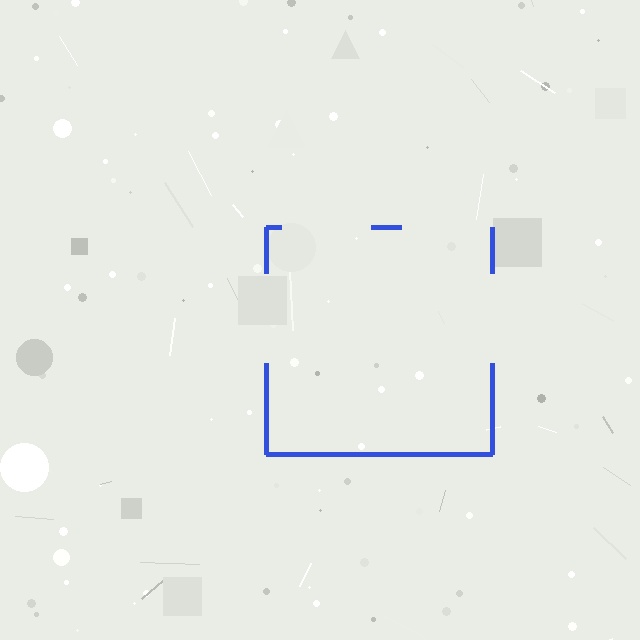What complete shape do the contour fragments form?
The contour fragments form a square.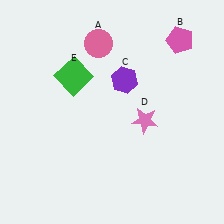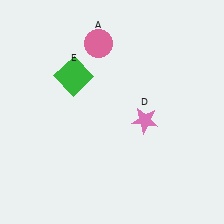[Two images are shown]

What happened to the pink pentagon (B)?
The pink pentagon (B) was removed in Image 2. It was in the top-right area of Image 1.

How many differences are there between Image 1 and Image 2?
There are 2 differences between the two images.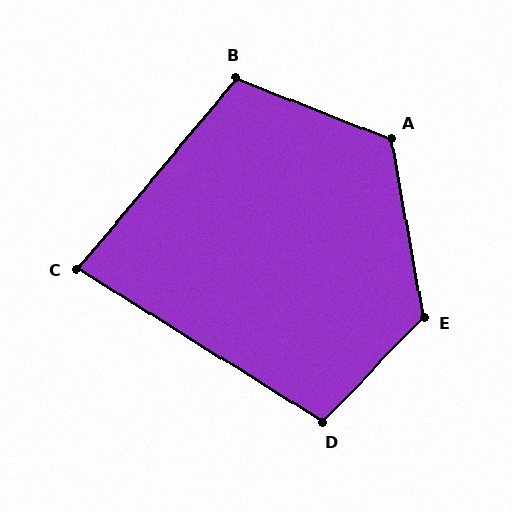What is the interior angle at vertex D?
Approximately 102 degrees (obtuse).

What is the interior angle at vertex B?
Approximately 108 degrees (obtuse).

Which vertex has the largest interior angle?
E, at approximately 125 degrees.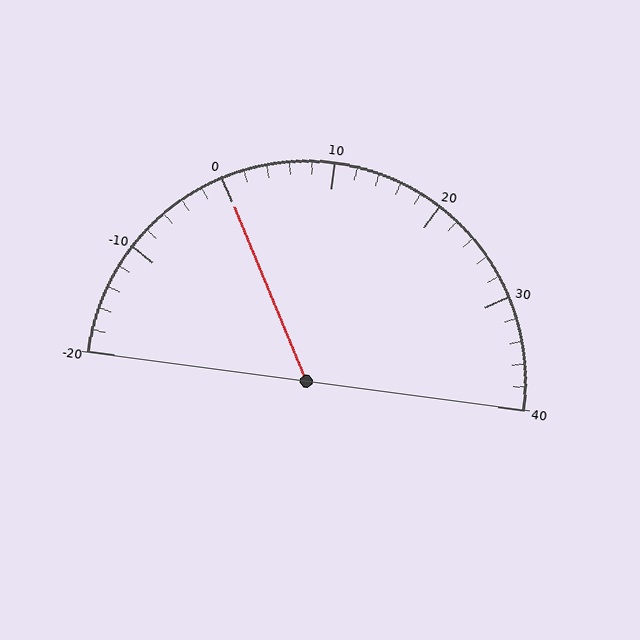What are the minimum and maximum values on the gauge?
The gauge ranges from -20 to 40.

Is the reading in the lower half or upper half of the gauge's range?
The reading is in the lower half of the range (-20 to 40).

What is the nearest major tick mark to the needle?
The nearest major tick mark is 0.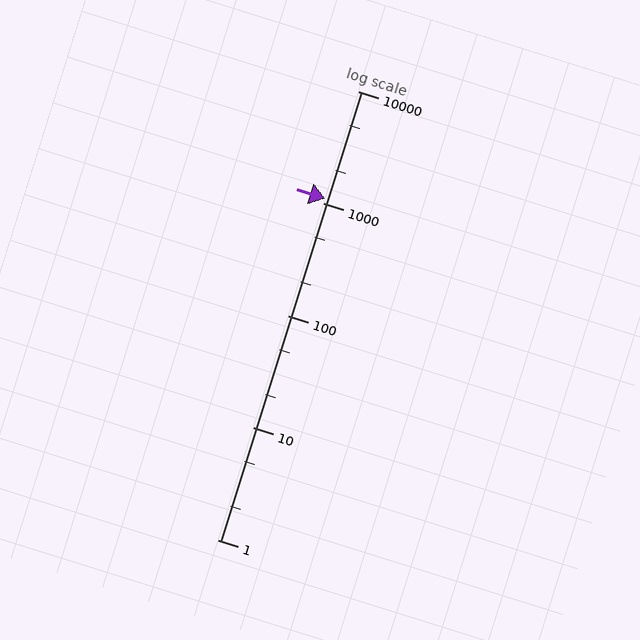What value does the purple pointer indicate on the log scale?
The pointer indicates approximately 1100.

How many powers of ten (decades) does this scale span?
The scale spans 4 decades, from 1 to 10000.